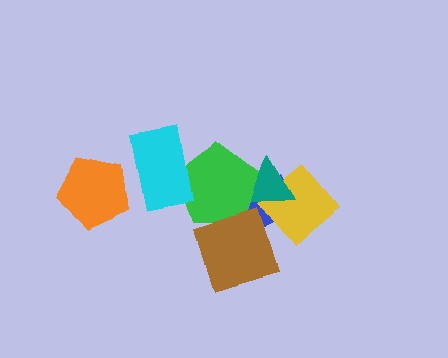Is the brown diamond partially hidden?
No, no other shape covers it.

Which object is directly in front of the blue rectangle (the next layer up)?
The yellow diamond is directly in front of the blue rectangle.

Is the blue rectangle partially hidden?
Yes, it is partially covered by another shape.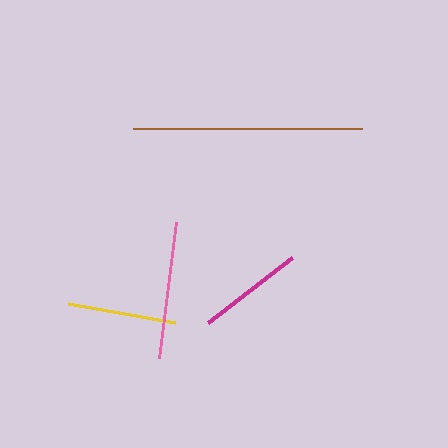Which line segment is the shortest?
The magenta line is the shortest at approximately 106 pixels.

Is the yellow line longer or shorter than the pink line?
The pink line is longer than the yellow line.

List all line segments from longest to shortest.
From longest to shortest: brown, pink, yellow, magenta.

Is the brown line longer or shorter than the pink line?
The brown line is longer than the pink line.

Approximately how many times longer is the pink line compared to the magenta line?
The pink line is approximately 1.3 times the length of the magenta line.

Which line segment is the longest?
The brown line is the longest at approximately 229 pixels.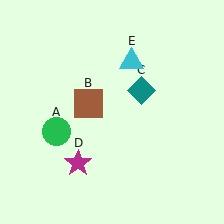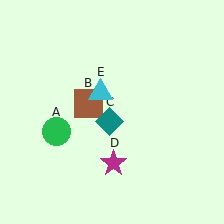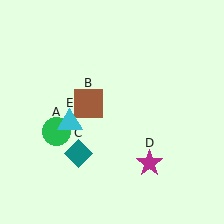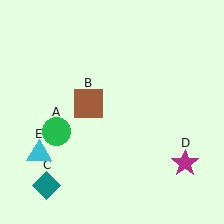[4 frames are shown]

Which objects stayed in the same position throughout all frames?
Green circle (object A) and brown square (object B) remained stationary.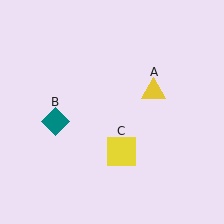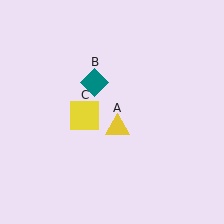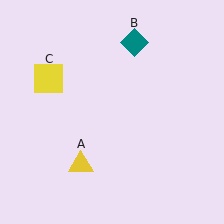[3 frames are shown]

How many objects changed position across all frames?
3 objects changed position: yellow triangle (object A), teal diamond (object B), yellow square (object C).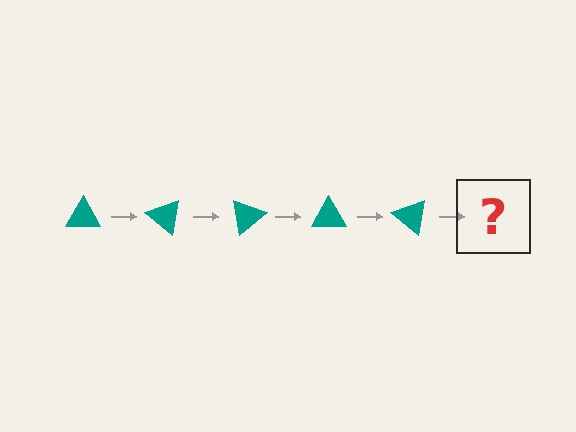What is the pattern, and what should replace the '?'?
The pattern is that the triangle rotates 40 degrees each step. The '?' should be a teal triangle rotated 200 degrees.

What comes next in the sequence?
The next element should be a teal triangle rotated 200 degrees.